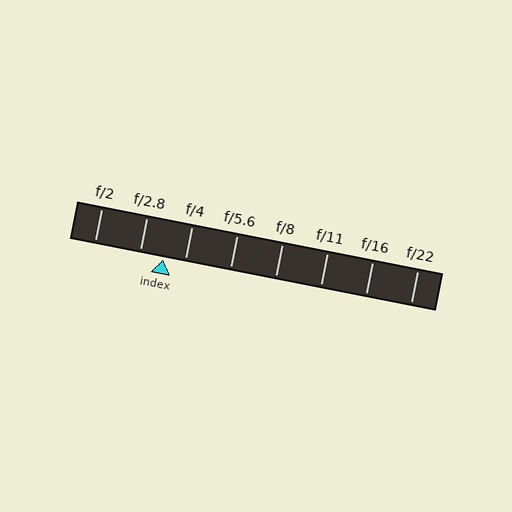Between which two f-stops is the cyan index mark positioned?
The index mark is between f/2.8 and f/4.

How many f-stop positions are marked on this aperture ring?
There are 8 f-stop positions marked.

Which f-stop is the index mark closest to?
The index mark is closest to f/4.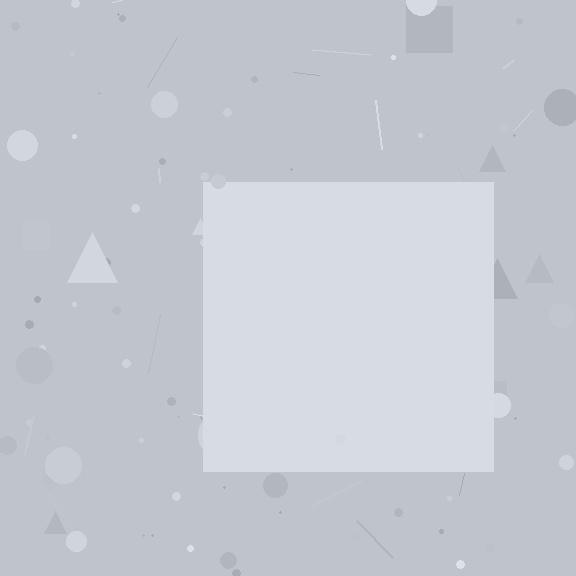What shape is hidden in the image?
A square is hidden in the image.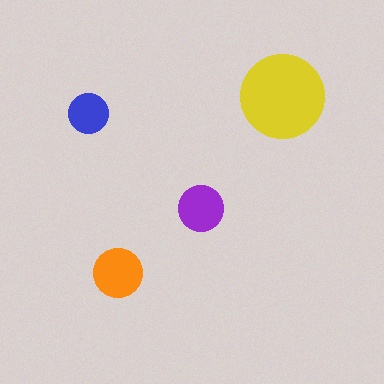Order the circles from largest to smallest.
the yellow one, the orange one, the purple one, the blue one.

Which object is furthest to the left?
The blue circle is leftmost.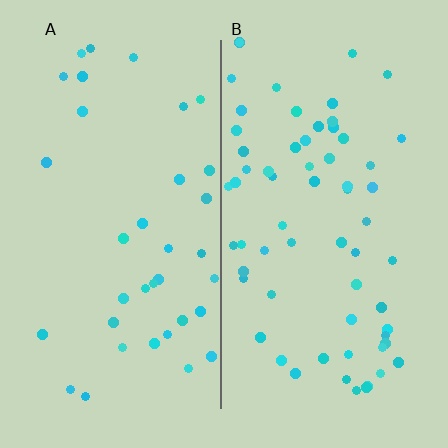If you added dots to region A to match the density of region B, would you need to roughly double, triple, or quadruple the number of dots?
Approximately double.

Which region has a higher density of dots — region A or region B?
B (the right).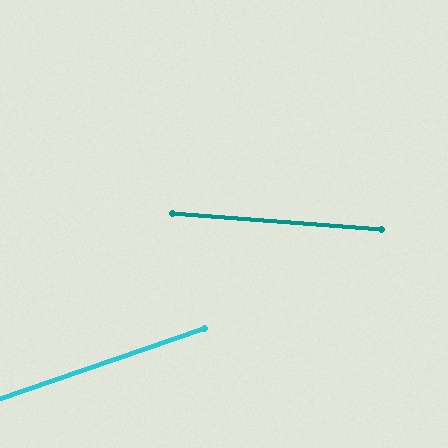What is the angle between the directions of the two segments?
Approximately 23 degrees.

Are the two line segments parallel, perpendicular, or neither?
Neither parallel nor perpendicular — they differ by about 23°.